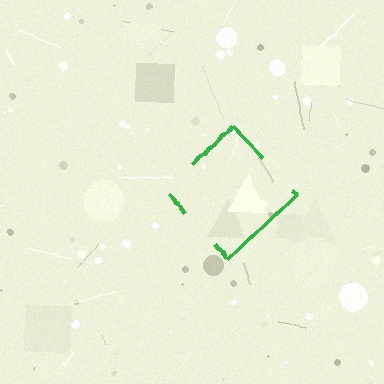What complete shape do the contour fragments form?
The contour fragments form a diamond.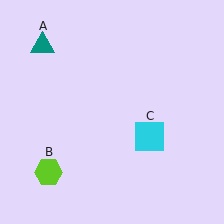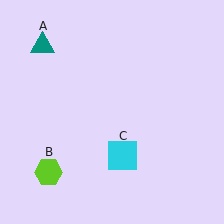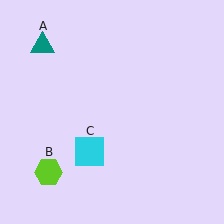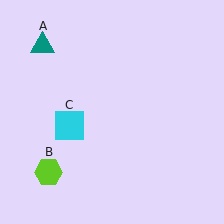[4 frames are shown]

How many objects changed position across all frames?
1 object changed position: cyan square (object C).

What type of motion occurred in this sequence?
The cyan square (object C) rotated clockwise around the center of the scene.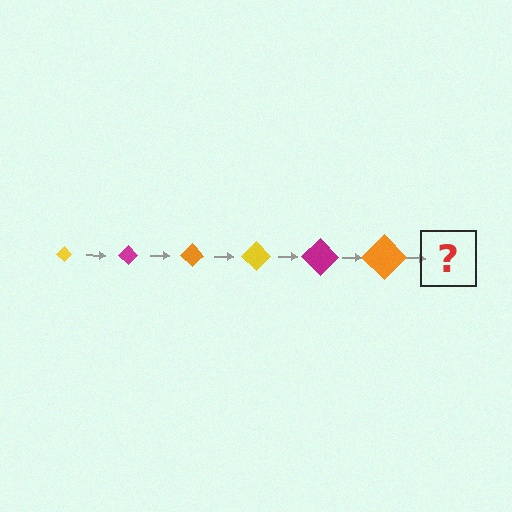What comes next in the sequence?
The next element should be a yellow diamond, larger than the previous one.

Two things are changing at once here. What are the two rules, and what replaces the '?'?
The two rules are that the diamond grows larger each step and the color cycles through yellow, magenta, and orange. The '?' should be a yellow diamond, larger than the previous one.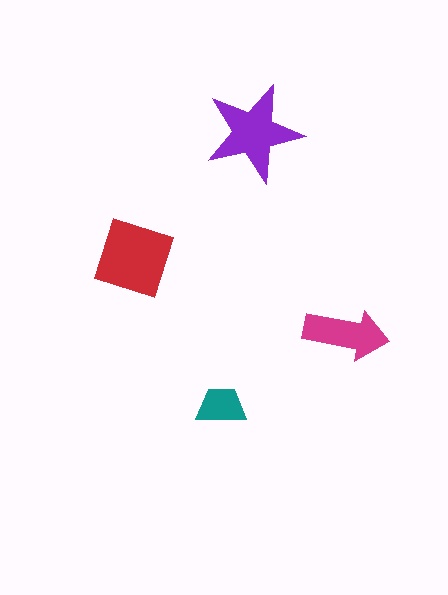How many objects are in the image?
There are 4 objects in the image.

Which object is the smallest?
The teal trapezoid.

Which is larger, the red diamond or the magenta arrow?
The red diamond.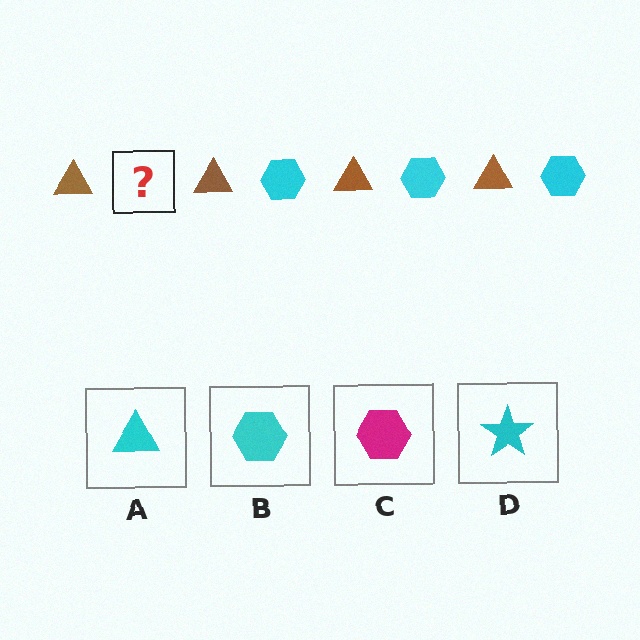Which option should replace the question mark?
Option B.